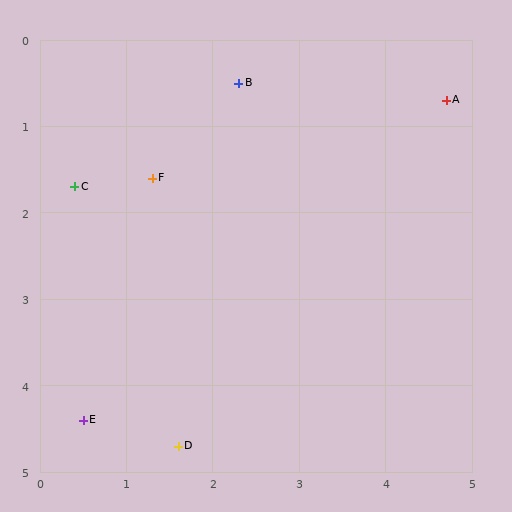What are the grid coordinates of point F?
Point F is at approximately (1.3, 1.6).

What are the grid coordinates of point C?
Point C is at approximately (0.4, 1.7).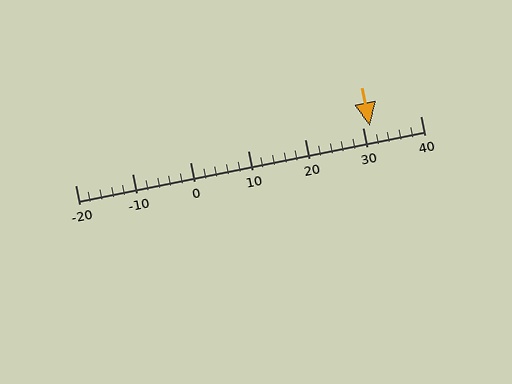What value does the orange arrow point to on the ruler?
The orange arrow points to approximately 31.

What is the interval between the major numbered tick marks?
The major tick marks are spaced 10 units apart.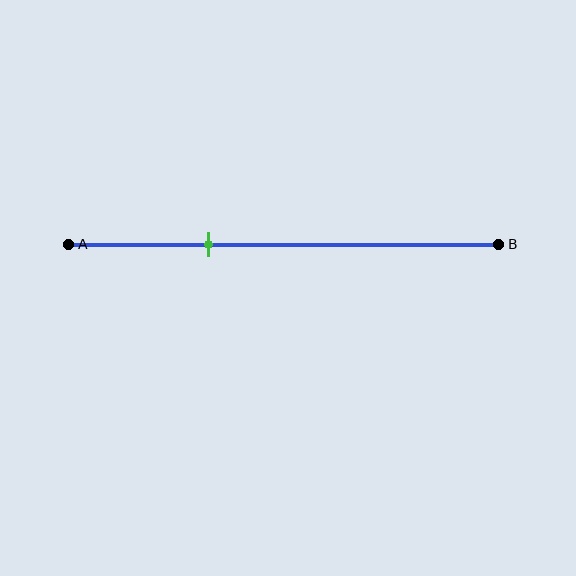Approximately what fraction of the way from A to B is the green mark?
The green mark is approximately 35% of the way from A to B.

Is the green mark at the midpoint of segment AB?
No, the mark is at about 35% from A, not at the 50% midpoint.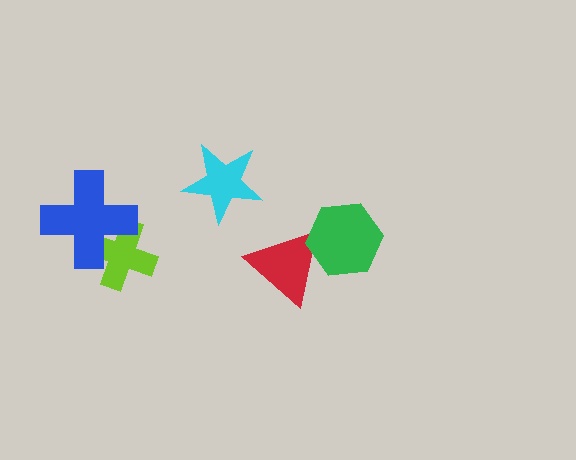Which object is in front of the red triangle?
The green hexagon is in front of the red triangle.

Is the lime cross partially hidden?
Yes, it is partially covered by another shape.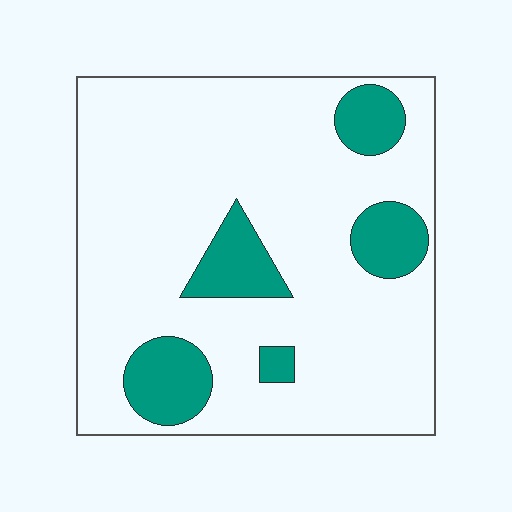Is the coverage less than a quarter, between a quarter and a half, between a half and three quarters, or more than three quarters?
Less than a quarter.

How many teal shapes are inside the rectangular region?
5.